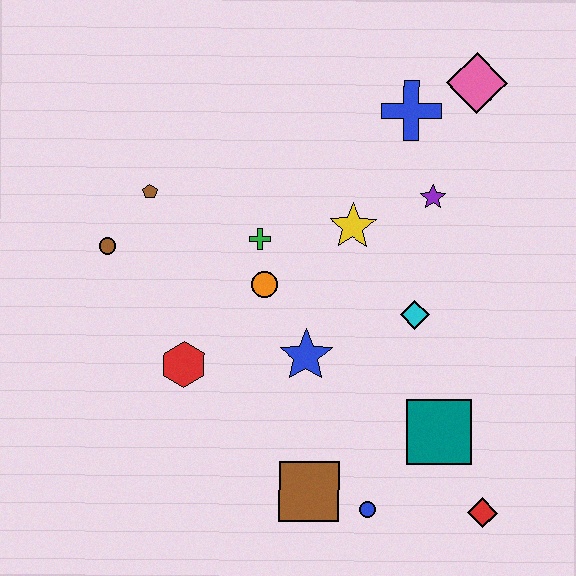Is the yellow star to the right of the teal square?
No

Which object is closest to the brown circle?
The brown pentagon is closest to the brown circle.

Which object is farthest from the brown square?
The pink diamond is farthest from the brown square.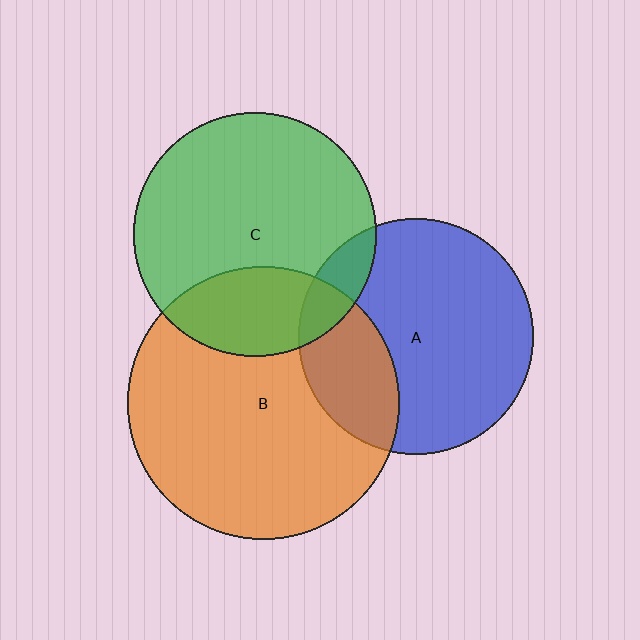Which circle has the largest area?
Circle B (orange).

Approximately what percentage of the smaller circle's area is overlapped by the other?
Approximately 25%.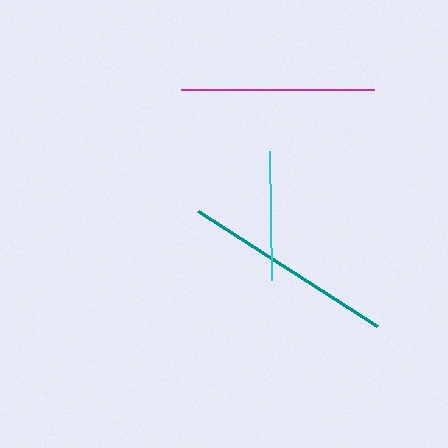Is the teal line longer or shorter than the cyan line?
The teal line is longer than the cyan line.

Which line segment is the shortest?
The cyan line is the shortest at approximately 129 pixels.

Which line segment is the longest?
The teal line is the longest at approximately 213 pixels.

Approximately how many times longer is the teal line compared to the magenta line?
The teal line is approximately 1.1 times the length of the magenta line.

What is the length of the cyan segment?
The cyan segment is approximately 129 pixels long.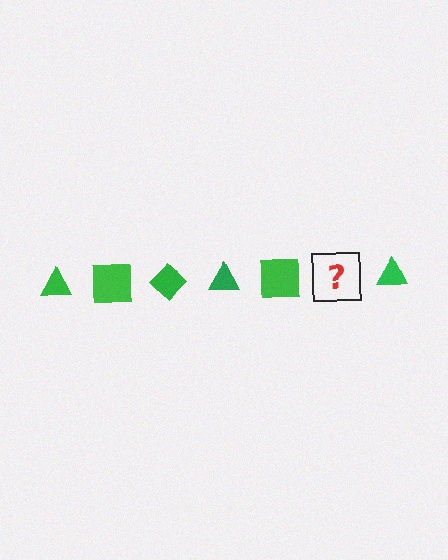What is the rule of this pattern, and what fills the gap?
The rule is that the pattern cycles through triangle, square, diamond shapes in green. The gap should be filled with a green diamond.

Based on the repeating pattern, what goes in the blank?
The blank should be a green diamond.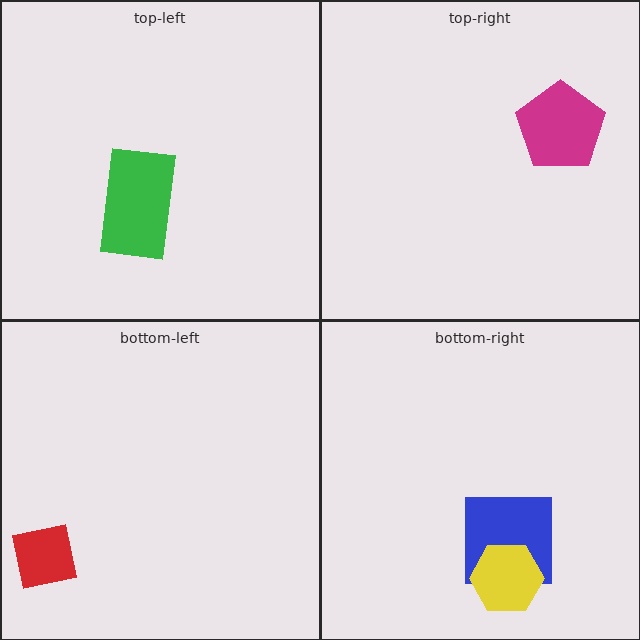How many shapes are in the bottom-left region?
1.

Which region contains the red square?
The bottom-left region.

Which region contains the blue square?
The bottom-right region.